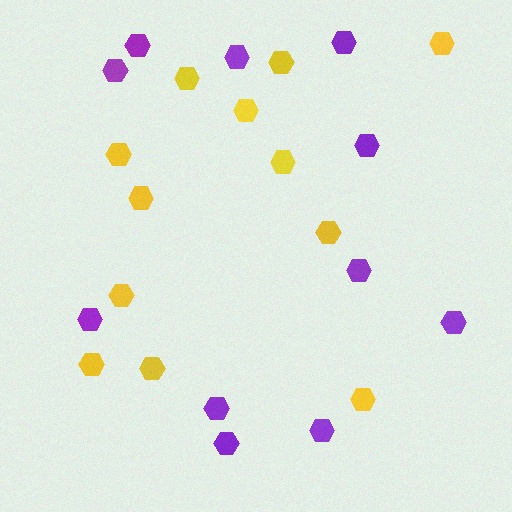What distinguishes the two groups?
There are 2 groups: one group of yellow hexagons (12) and one group of purple hexagons (11).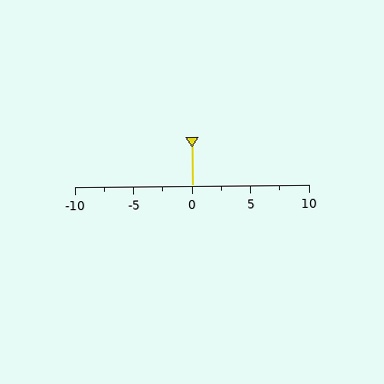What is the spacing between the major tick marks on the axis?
The major ticks are spaced 5 apart.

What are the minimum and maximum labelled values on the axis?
The axis runs from -10 to 10.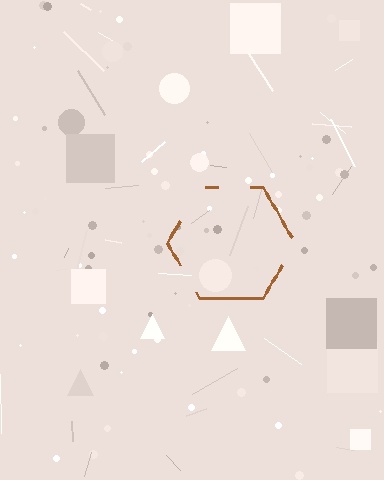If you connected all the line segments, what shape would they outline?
They would outline a hexagon.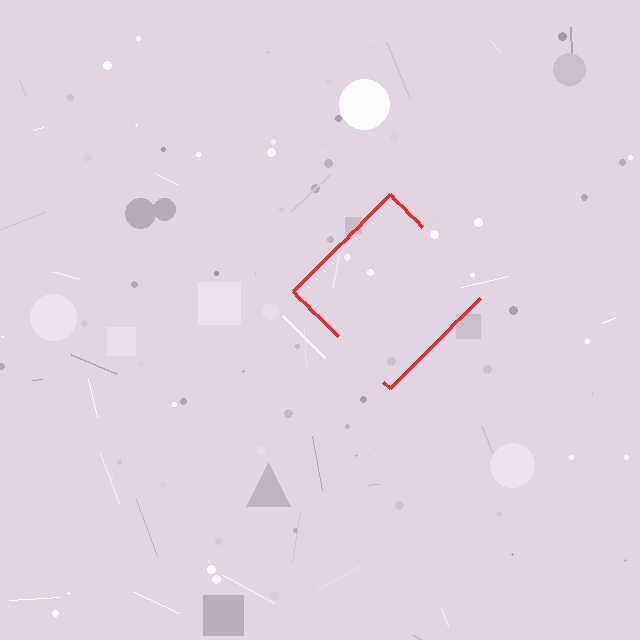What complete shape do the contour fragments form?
The contour fragments form a diamond.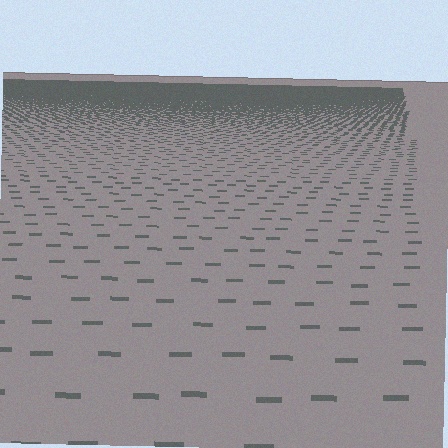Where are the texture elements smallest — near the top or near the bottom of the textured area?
Near the top.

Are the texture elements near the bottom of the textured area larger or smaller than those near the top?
Larger. Near the bottom, elements are closer to the viewer and appear at a bigger on-screen size.